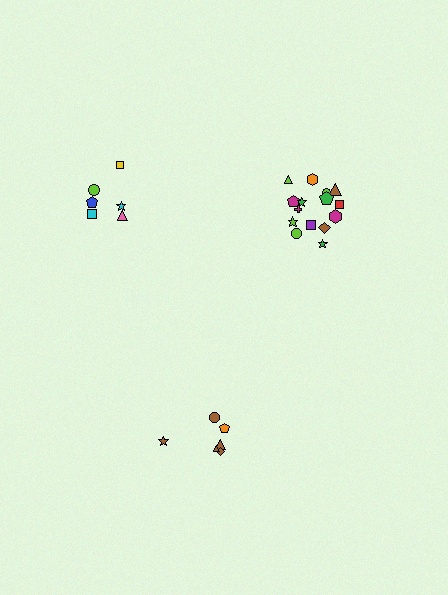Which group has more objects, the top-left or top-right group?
The top-right group.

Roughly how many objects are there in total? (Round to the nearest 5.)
Roughly 25 objects in total.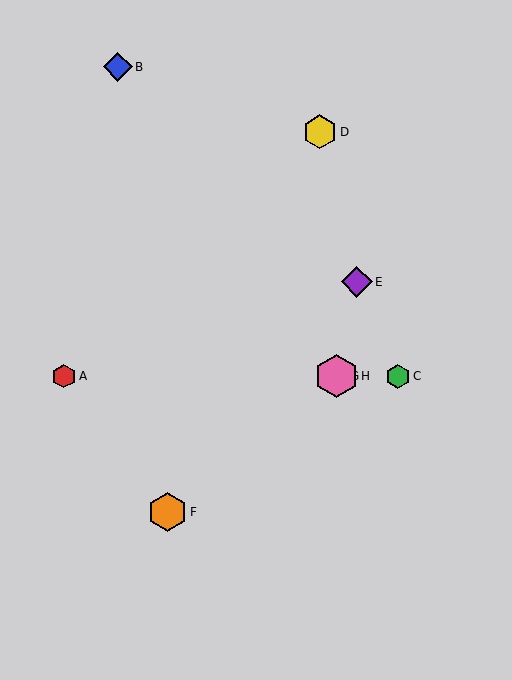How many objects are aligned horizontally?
4 objects (A, C, G, H) are aligned horizontally.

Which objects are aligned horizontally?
Objects A, C, G, H are aligned horizontally.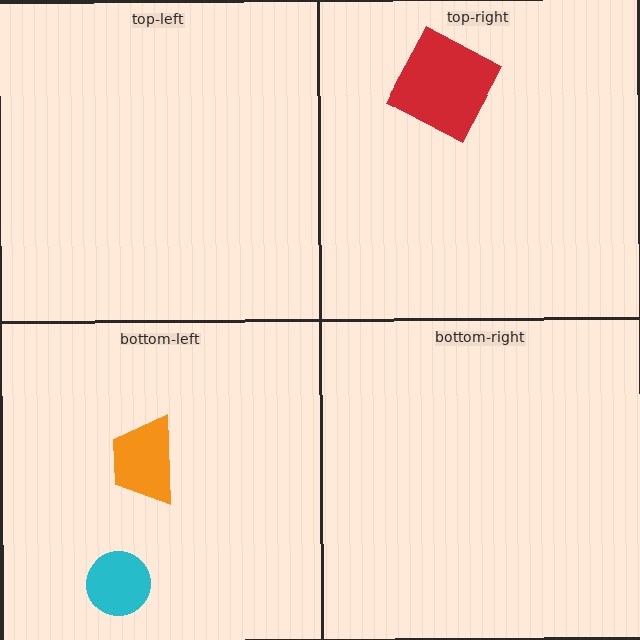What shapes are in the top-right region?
The red square.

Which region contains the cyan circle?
The bottom-left region.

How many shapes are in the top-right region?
1.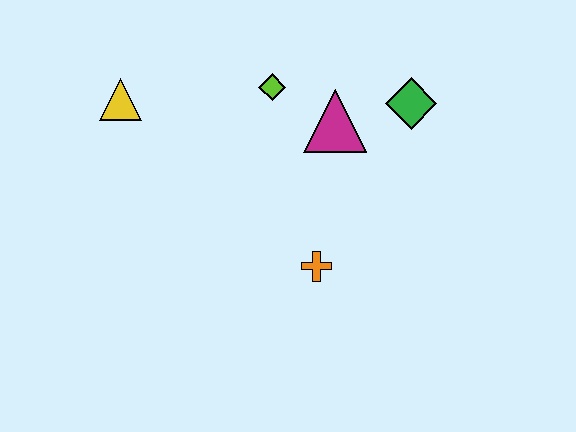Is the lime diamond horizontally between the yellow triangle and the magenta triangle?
Yes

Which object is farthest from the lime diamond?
The orange cross is farthest from the lime diamond.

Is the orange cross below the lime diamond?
Yes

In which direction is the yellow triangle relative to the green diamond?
The yellow triangle is to the left of the green diamond.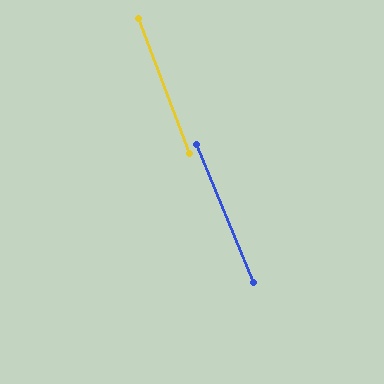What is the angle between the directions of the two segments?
Approximately 2 degrees.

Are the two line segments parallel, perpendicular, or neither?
Parallel — their directions differ by only 1.7°.